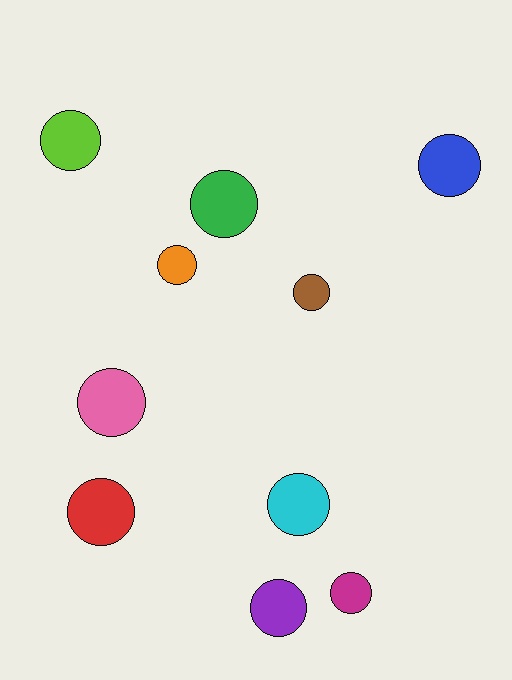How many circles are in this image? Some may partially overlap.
There are 10 circles.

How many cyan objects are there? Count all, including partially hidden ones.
There is 1 cyan object.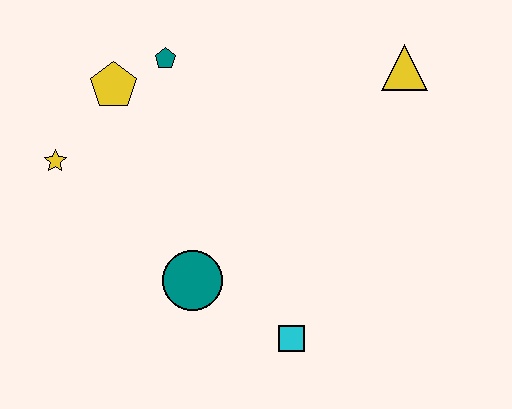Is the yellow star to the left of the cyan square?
Yes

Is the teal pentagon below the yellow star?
No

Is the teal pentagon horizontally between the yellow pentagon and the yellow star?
No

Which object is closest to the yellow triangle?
The teal pentagon is closest to the yellow triangle.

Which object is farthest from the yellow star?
The yellow triangle is farthest from the yellow star.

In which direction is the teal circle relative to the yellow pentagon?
The teal circle is below the yellow pentagon.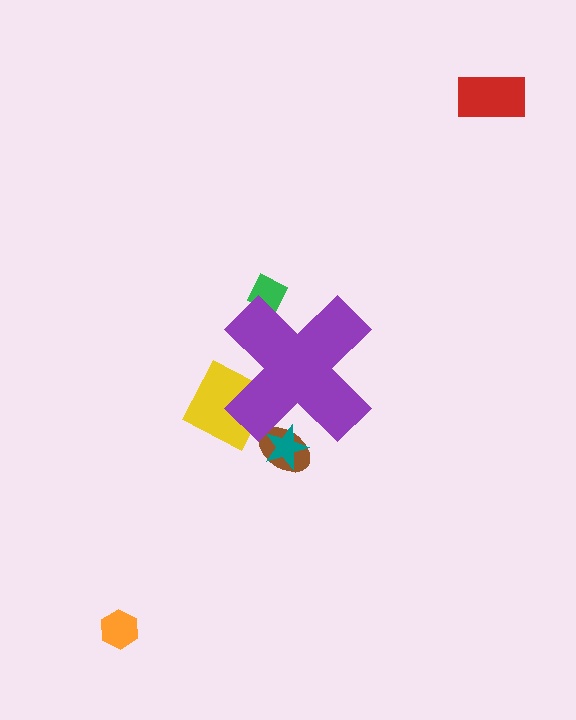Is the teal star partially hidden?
Yes, the teal star is partially hidden behind the purple cross.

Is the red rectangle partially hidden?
No, the red rectangle is fully visible.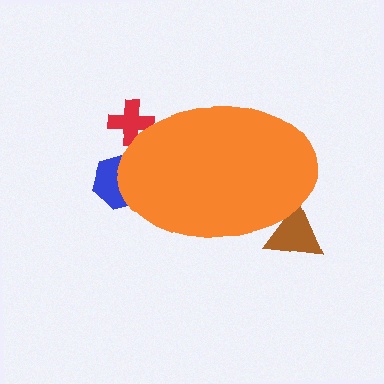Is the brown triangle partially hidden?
Yes, the brown triangle is partially hidden behind the orange ellipse.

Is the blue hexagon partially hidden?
Yes, the blue hexagon is partially hidden behind the orange ellipse.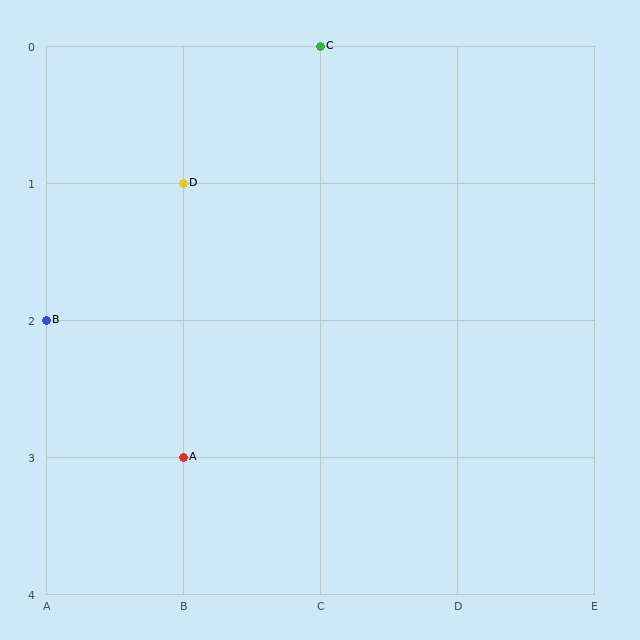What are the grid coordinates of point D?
Point D is at grid coordinates (B, 1).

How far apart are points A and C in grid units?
Points A and C are 1 column and 3 rows apart (about 3.2 grid units diagonally).